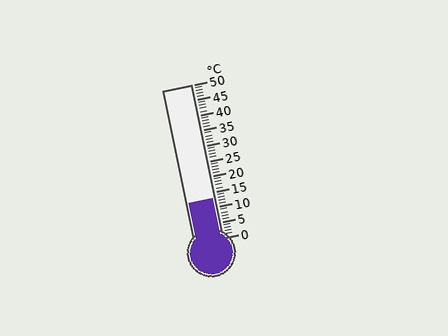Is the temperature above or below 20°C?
The temperature is below 20°C.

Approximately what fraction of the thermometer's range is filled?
The thermometer is filled to approximately 25% of its range.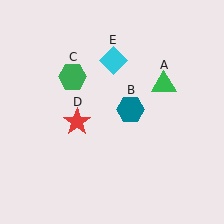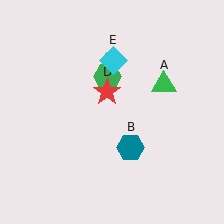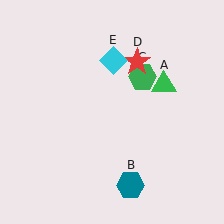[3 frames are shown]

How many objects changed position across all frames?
3 objects changed position: teal hexagon (object B), green hexagon (object C), red star (object D).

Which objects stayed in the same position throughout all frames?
Green triangle (object A) and cyan diamond (object E) remained stationary.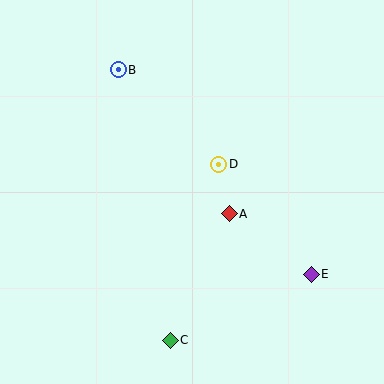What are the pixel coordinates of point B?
Point B is at (118, 70).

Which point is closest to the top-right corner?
Point D is closest to the top-right corner.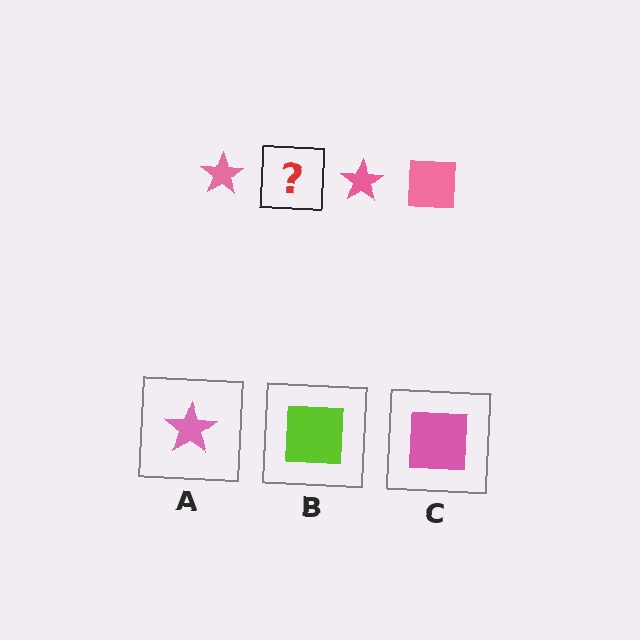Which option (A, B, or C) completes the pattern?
C.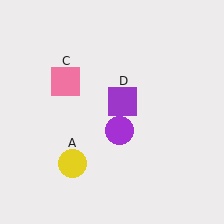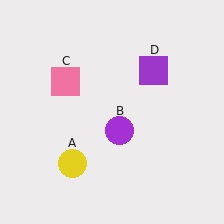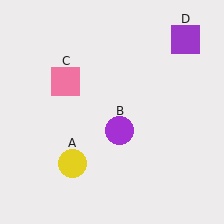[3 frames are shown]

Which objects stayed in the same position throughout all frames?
Yellow circle (object A) and purple circle (object B) and pink square (object C) remained stationary.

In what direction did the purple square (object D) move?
The purple square (object D) moved up and to the right.